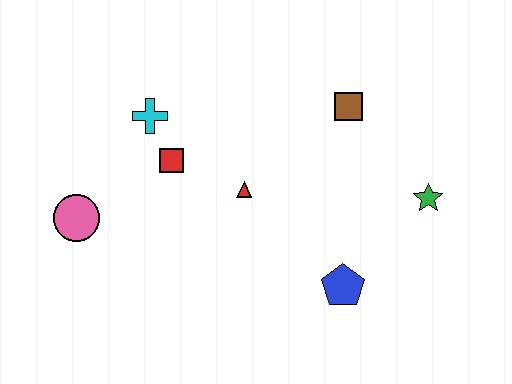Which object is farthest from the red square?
The green star is farthest from the red square.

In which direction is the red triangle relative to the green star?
The red triangle is to the left of the green star.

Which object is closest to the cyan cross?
The red square is closest to the cyan cross.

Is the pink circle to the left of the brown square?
Yes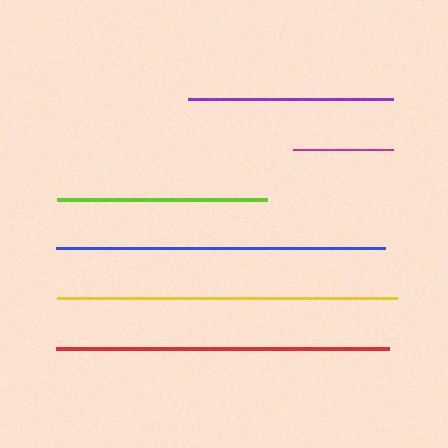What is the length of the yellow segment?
The yellow segment is approximately 340 pixels long.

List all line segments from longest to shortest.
From longest to shortest: yellow, red, blue, lime, purple, magenta.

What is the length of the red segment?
The red segment is approximately 333 pixels long.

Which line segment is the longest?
The yellow line is the longest at approximately 340 pixels.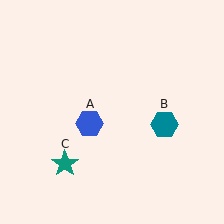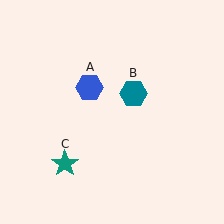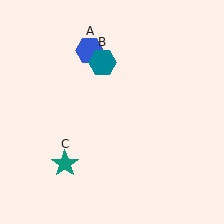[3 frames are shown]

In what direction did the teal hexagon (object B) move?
The teal hexagon (object B) moved up and to the left.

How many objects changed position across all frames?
2 objects changed position: blue hexagon (object A), teal hexagon (object B).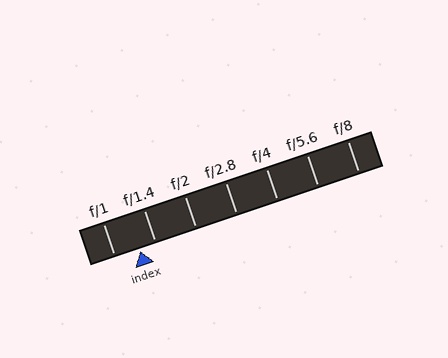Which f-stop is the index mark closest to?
The index mark is closest to f/1.4.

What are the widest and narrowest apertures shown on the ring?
The widest aperture shown is f/1 and the narrowest is f/8.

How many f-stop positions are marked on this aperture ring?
There are 7 f-stop positions marked.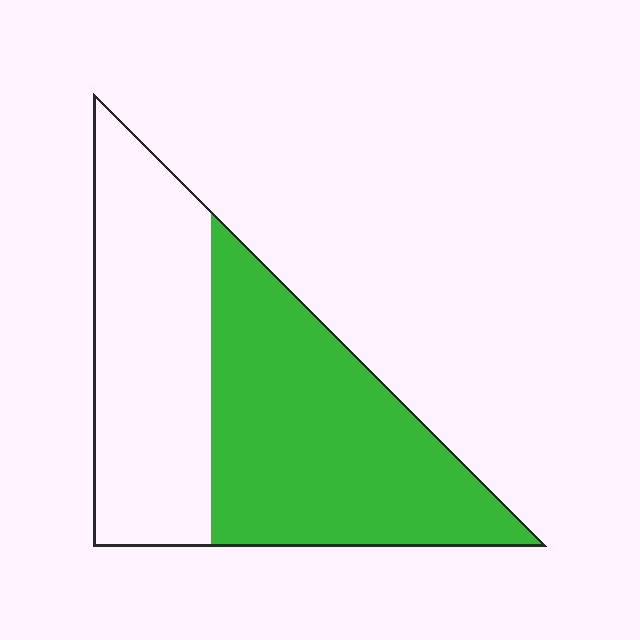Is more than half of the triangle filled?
Yes.